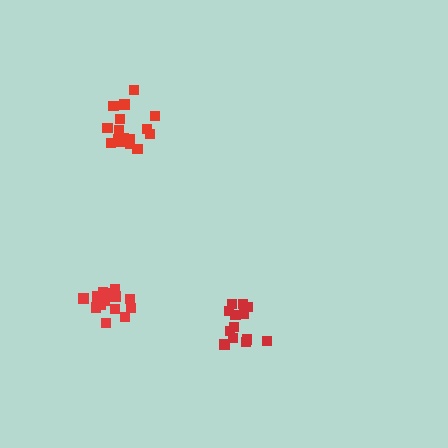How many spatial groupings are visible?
There are 3 spatial groupings.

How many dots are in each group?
Group 1: 13 dots, Group 2: 17 dots, Group 3: 16 dots (46 total).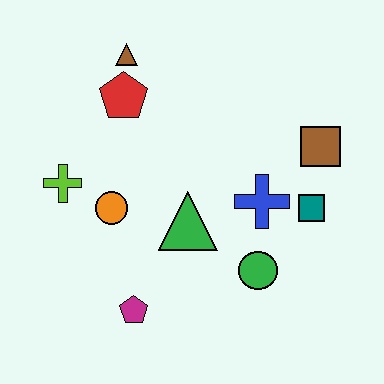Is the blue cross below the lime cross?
Yes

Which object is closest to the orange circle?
The lime cross is closest to the orange circle.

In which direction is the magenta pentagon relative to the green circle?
The magenta pentagon is to the left of the green circle.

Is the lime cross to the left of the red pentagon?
Yes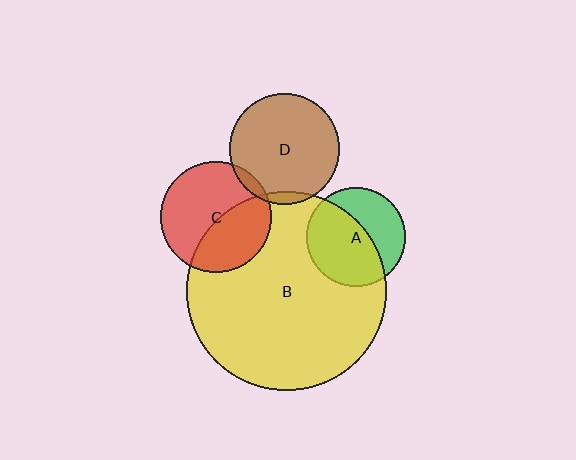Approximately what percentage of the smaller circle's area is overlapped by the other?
Approximately 5%.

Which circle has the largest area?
Circle B (yellow).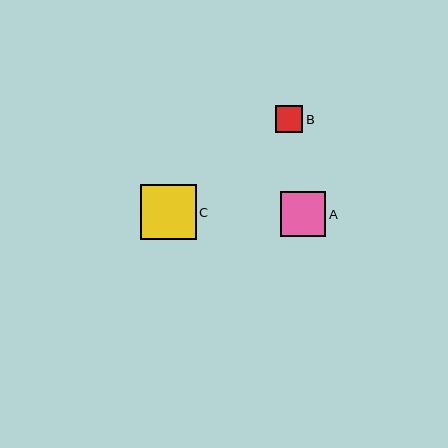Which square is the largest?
Square C is the largest with a size of approximately 55 pixels.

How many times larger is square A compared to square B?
Square A is approximately 1.7 times the size of square B.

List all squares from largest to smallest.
From largest to smallest: C, A, B.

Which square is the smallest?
Square B is the smallest with a size of approximately 27 pixels.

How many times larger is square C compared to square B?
Square C is approximately 2.0 times the size of square B.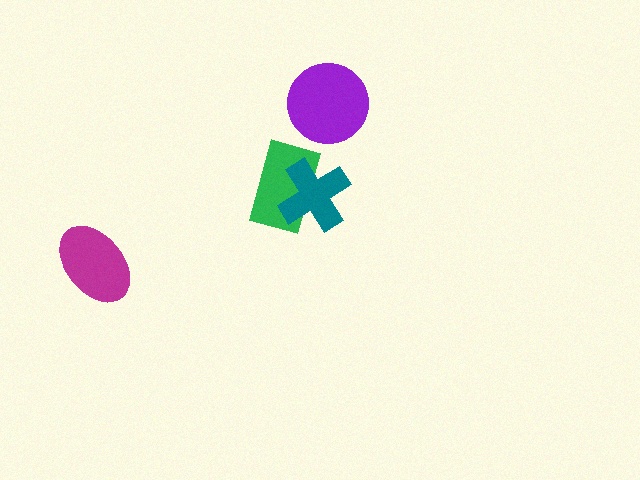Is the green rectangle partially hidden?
Yes, it is partially covered by another shape.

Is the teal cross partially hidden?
No, no other shape covers it.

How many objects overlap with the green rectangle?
1 object overlaps with the green rectangle.